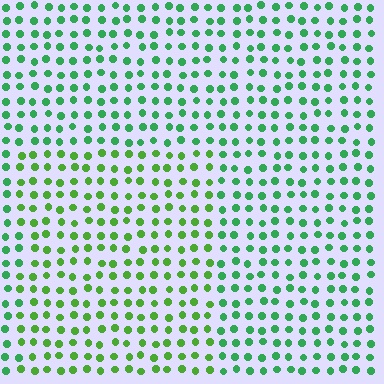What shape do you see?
I see a rectangle.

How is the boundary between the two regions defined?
The boundary is defined purely by a slight shift in hue (about 29 degrees). Spacing, size, and orientation are identical on both sides.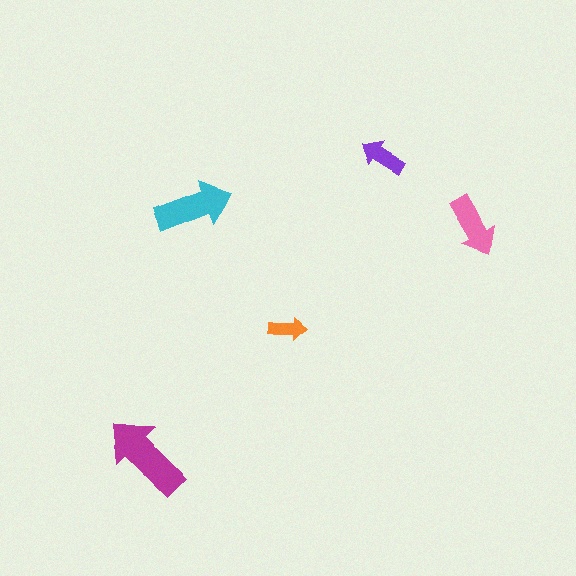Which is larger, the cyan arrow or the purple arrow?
The cyan one.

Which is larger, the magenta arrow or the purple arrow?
The magenta one.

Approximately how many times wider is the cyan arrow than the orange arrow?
About 2 times wider.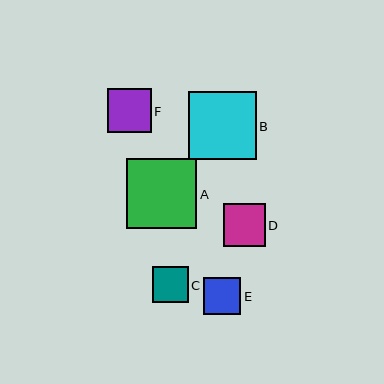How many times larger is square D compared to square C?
Square D is approximately 1.2 times the size of square C.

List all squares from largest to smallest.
From largest to smallest: A, B, F, D, E, C.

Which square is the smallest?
Square C is the smallest with a size of approximately 36 pixels.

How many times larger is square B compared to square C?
Square B is approximately 1.9 times the size of square C.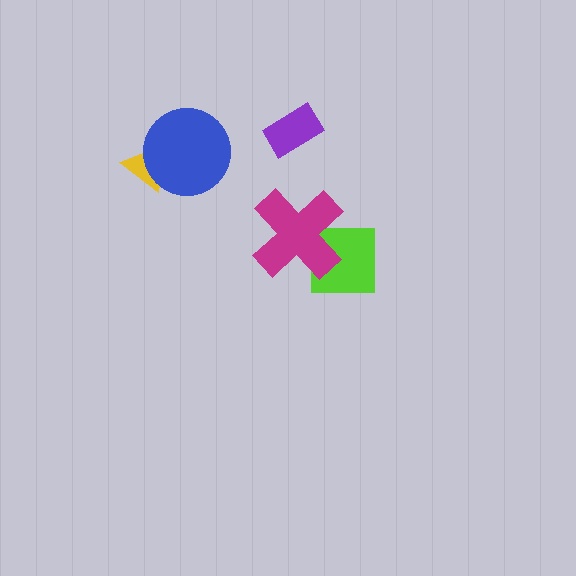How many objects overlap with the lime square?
1 object overlaps with the lime square.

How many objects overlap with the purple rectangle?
0 objects overlap with the purple rectangle.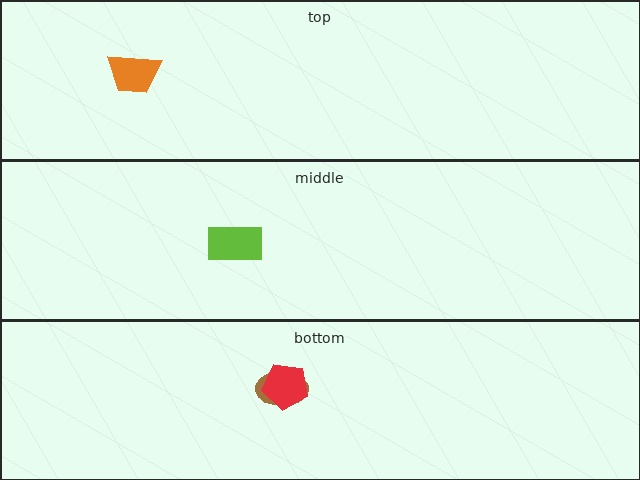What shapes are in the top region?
The orange trapezoid.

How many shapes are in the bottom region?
2.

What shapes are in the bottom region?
The brown ellipse, the red pentagon.